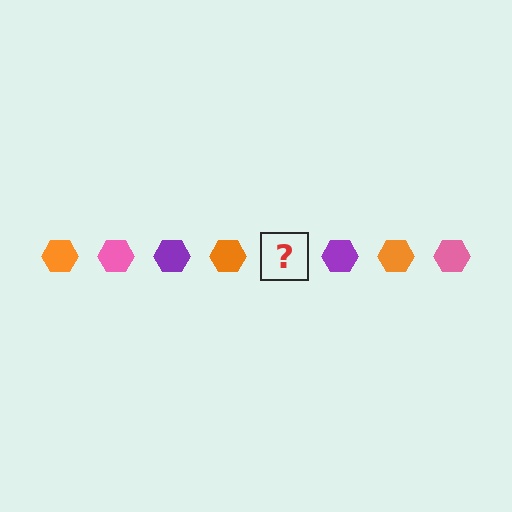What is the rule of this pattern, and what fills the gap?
The rule is that the pattern cycles through orange, pink, purple hexagons. The gap should be filled with a pink hexagon.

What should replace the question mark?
The question mark should be replaced with a pink hexagon.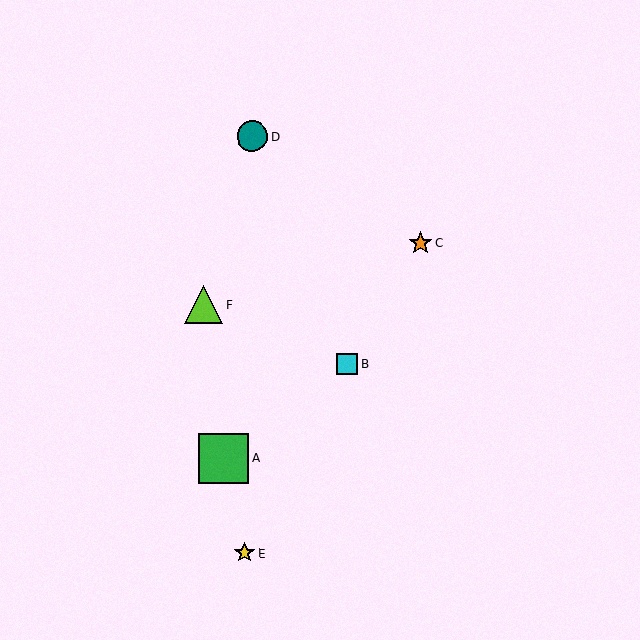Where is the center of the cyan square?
The center of the cyan square is at (347, 364).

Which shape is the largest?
The green square (labeled A) is the largest.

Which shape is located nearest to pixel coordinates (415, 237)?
The orange star (labeled C) at (420, 243) is nearest to that location.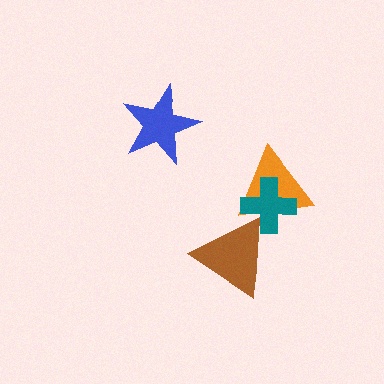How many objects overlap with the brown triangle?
2 objects overlap with the brown triangle.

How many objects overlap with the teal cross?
2 objects overlap with the teal cross.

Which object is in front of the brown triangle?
The teal cross is in front of the brown triangle.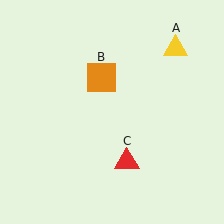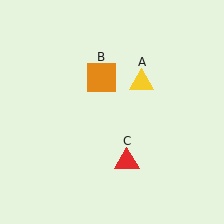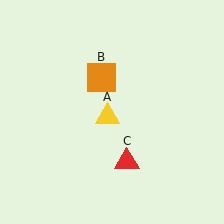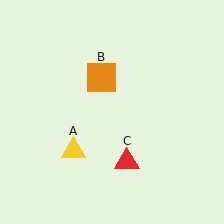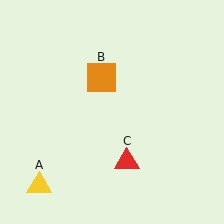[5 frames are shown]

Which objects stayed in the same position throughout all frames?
Orange square (object B) and red triangle (object C) remained stationary.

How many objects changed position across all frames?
1 object changed position: yellow triangle (object A).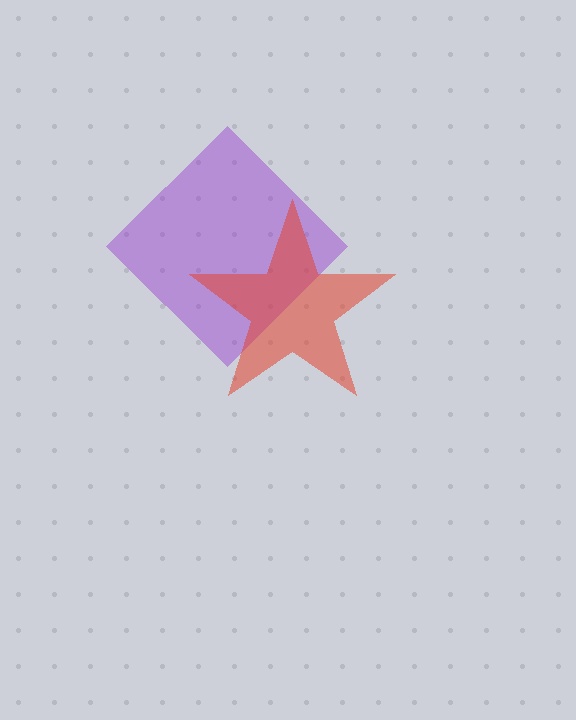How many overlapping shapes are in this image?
There are 2 overlapping shapes in the image.